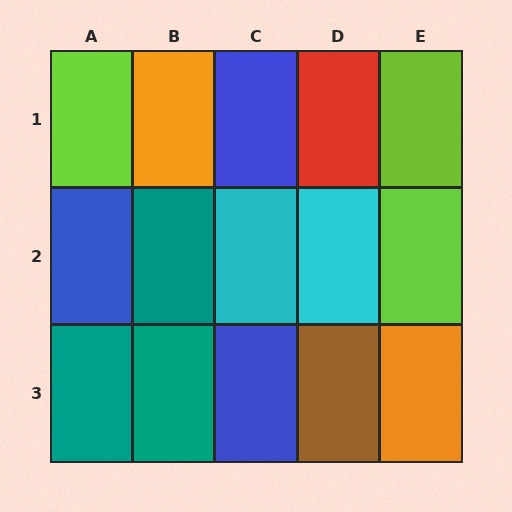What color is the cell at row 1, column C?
Blue.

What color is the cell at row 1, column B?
Orange.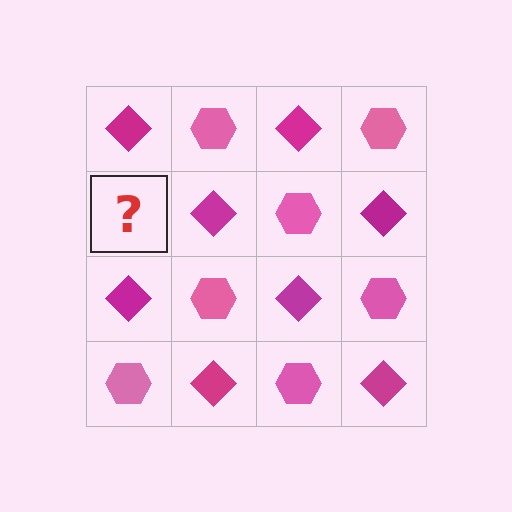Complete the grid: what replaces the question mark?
The question mark should be replaced with a pink hexagon.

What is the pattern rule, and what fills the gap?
The rule is that it alternates magenta diamond and pink hexagon in a checkerboard pattern. The gap should be filled with a pink hexagon.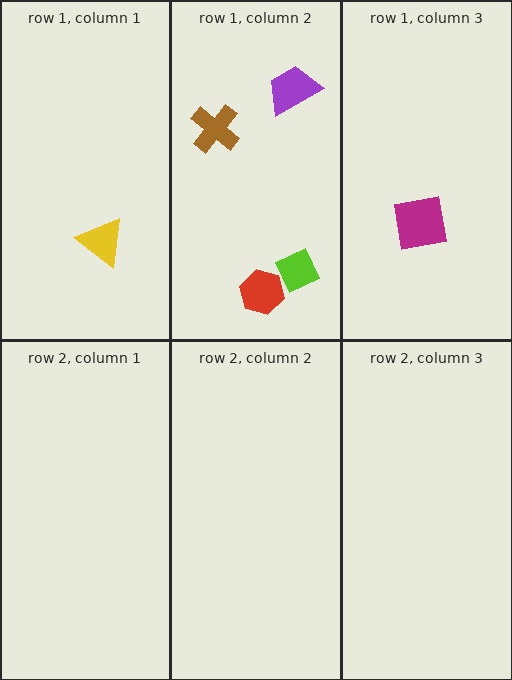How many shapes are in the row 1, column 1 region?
1.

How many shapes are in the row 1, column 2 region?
4.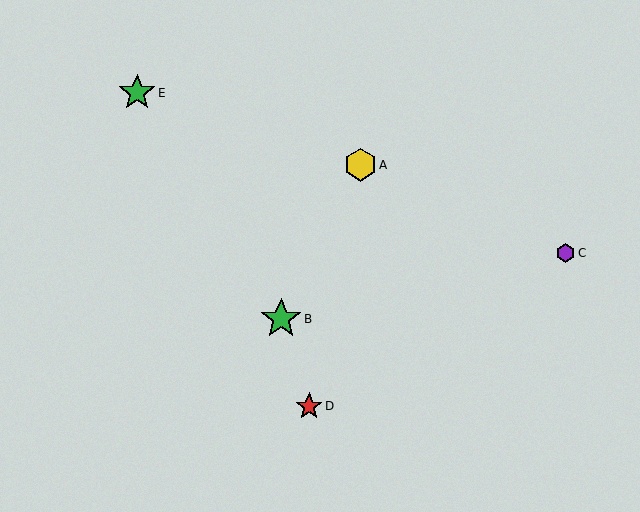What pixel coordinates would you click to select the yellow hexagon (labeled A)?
Click at (360, 165) to select the yellow hexagon A.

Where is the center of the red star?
The center of the red star is at (309, 406).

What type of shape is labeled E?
Shape E is a green star.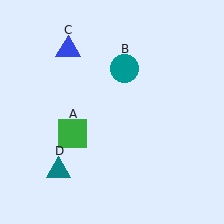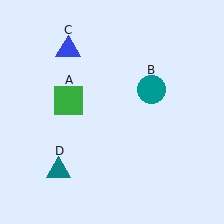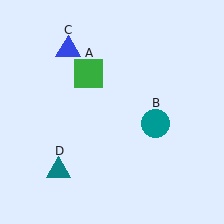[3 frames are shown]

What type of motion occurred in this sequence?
The green square (object A), teal circle (object B) rotated clockwise around the center of the scene.